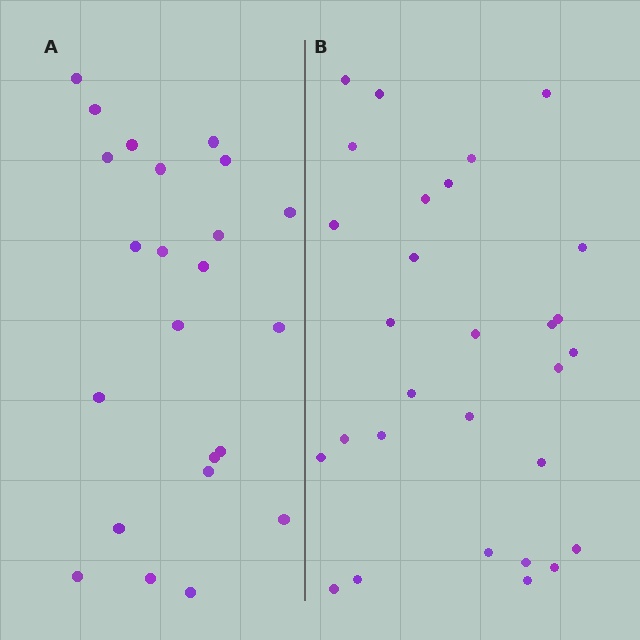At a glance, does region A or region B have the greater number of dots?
Region B (the right region) has more dots.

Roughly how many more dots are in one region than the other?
Region B has about 6 more dots than region A.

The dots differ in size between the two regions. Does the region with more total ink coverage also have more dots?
No. Region A has more total ink coverage because its dots are larger, but region B actually contains more individual dots. Total area can be misleading — the number of items is what matters here.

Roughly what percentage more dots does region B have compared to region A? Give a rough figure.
About 25% more.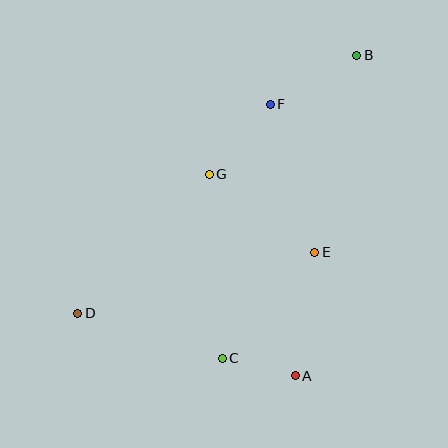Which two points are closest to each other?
Points A and C are closest to each other.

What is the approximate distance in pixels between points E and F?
The distance between E and F is approximately 154 pixels.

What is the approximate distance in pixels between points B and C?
The distance between B and C is approximately 332 pixels.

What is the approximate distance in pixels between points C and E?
The distance between C and E is approximately 141 pixels.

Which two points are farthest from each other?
Points B and D are farthest from each other.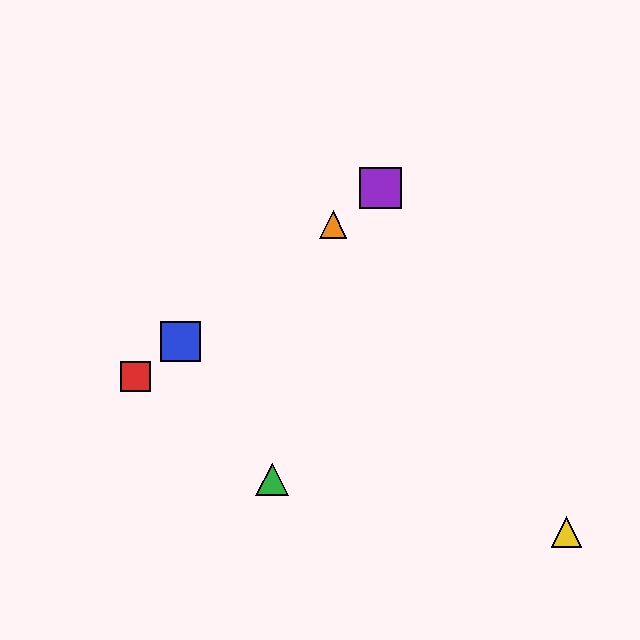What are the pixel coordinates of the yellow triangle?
The yellow triangle is at (566, 532).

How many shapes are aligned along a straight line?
4 shapes (the red square, the blue square, the purple square, the orange triangle) are aligned along a straight line.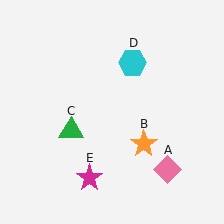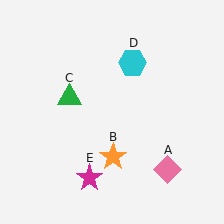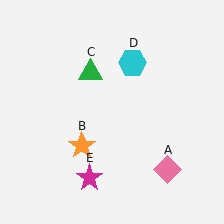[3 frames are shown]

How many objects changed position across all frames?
2 objects changed position: orange star (object B), green triangle (object C).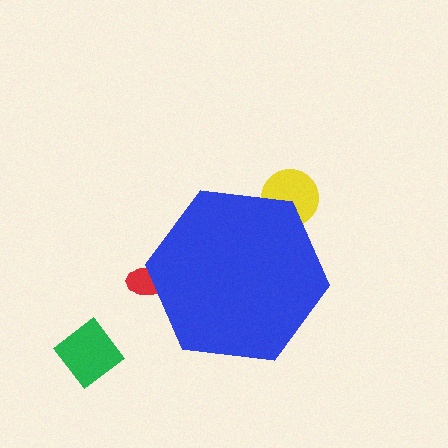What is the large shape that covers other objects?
A blue hexagon.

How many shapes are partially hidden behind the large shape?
2 shapes are partially hidden.